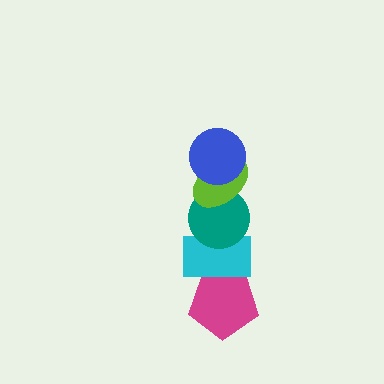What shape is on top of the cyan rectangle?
The teal circle is on top of the cyan rectangle.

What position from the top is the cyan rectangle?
The cyan rectangle is 4th from the top.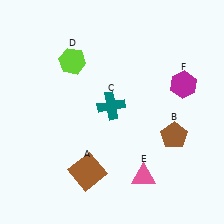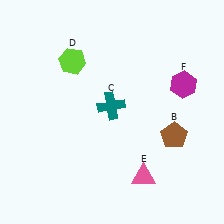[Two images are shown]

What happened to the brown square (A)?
The brown square (A) was removed in Image 2. It was in the bottom-left area of Image 1.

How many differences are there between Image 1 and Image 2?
There is 1 difference between the two images.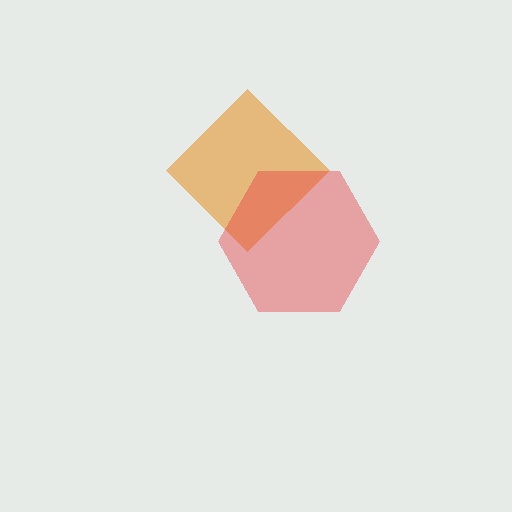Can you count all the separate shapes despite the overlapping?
Yes, there are 2 separate shapes.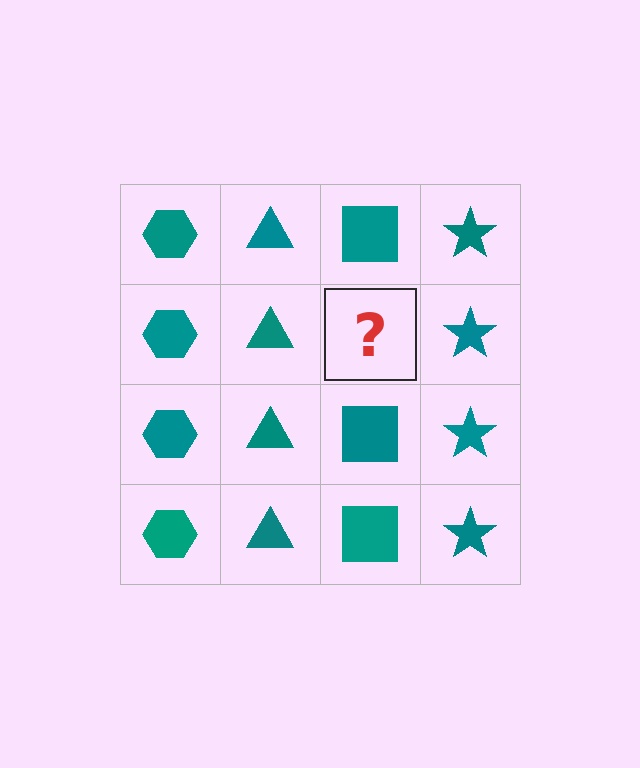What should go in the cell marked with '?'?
The missing cell should contain a teal square.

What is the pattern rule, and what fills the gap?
The rule is that each column has a consistent shape. The gap should be filled with a teal square.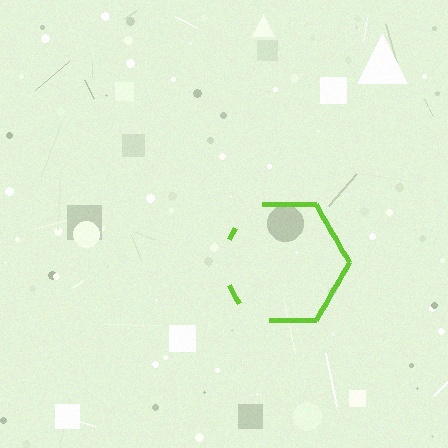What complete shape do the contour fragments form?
The contour fragments form a hexagon.